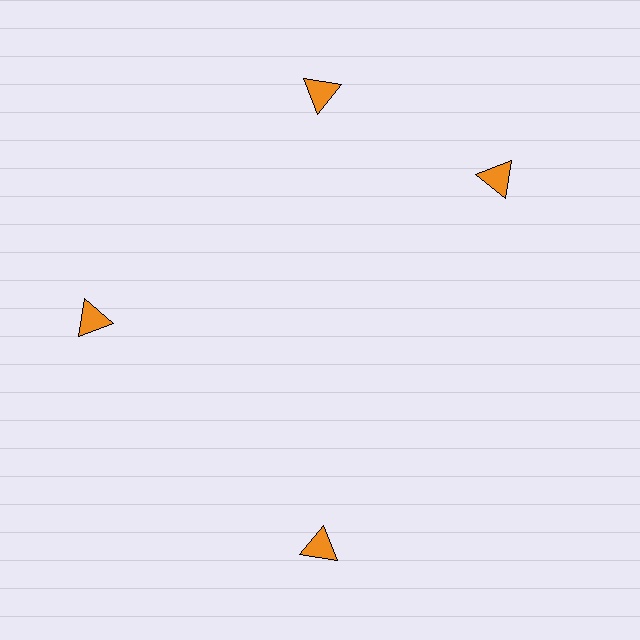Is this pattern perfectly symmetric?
No. The 4 orange triangles are arranged in a ring, but one element near the 3 o'clock position is rotated out of alignment along the ring, breaking the 4-fold rotational symmetry.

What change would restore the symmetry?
The symmetry would be restored by rotating it back into even spacing with its neighbors so that all 4 triangles sit at equal angles and equal distance from the center.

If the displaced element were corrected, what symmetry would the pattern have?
It would have 4-fold rotational symmetry — the pattern would map onto itself every 90 degrees.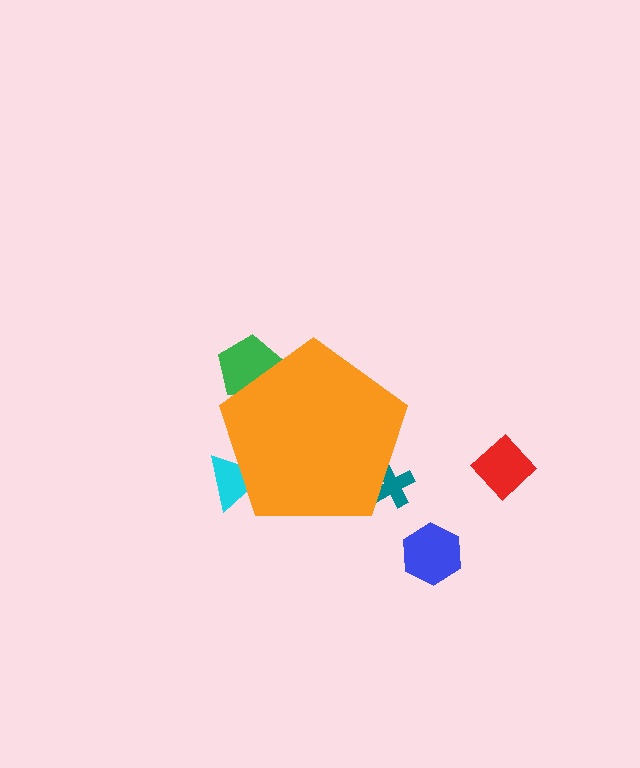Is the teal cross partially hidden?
Yes, the teal cross is partially hidden behind the orange pentagon.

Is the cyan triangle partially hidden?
Yes, the cyan triangle is partially hidden behind the orange pentagon.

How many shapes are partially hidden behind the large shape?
3 shapes are partially hidden.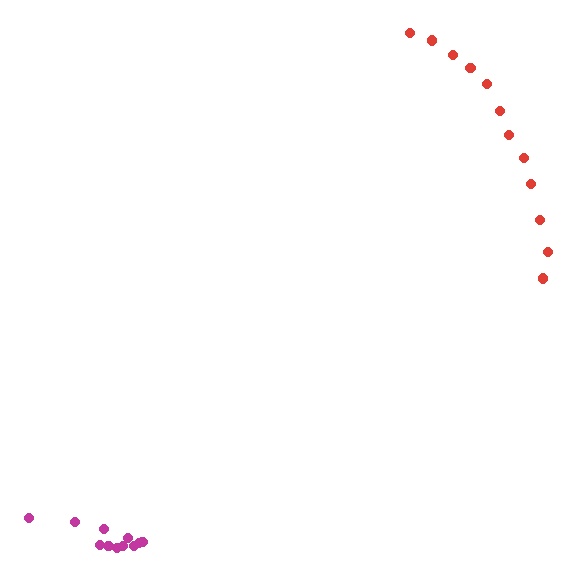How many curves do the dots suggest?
There are 2 distinct paths.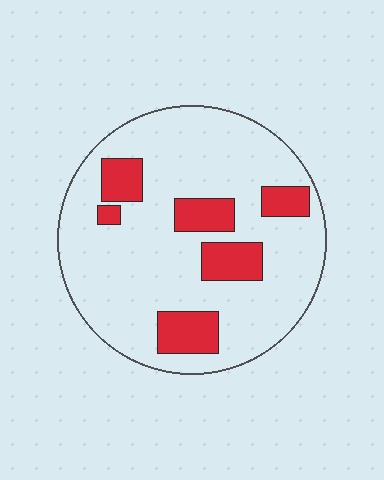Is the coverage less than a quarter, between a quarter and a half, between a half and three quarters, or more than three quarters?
Less than a quarter.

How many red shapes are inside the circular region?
6.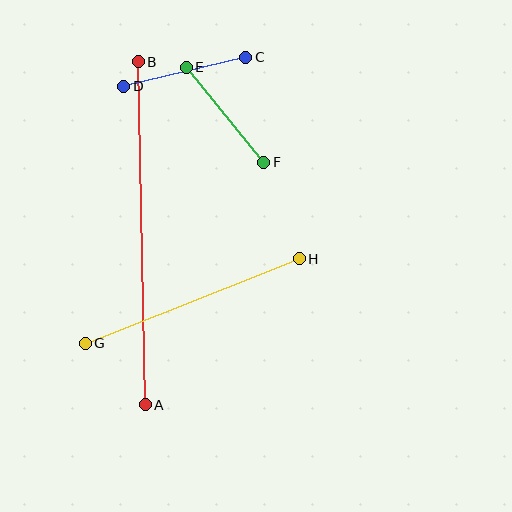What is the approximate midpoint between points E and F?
The midpoint is at approximately (225, 115) pixels.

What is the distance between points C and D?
The distance is approximately 126 pixels.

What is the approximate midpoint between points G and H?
The midpoint is at approximately (192, 301) pixels.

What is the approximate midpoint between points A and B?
The midpoint is at approximately (142, 233) pixels.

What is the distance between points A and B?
The distance is approximately 343 pixels.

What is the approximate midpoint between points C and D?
The midpoint is at approximately (185, 72) pixels.